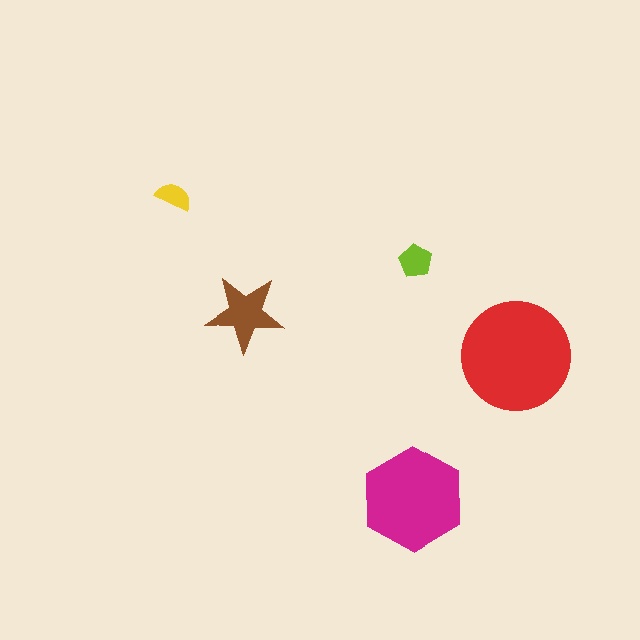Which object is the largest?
The red circle.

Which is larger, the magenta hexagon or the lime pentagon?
The magenta hexagon.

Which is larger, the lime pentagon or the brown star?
The brown star.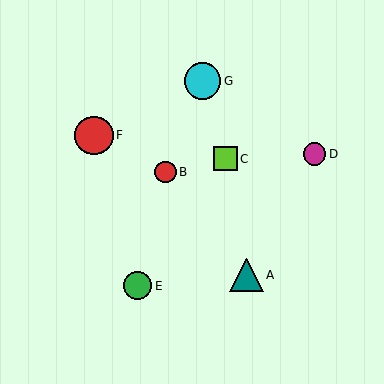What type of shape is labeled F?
Shape F is a red circle.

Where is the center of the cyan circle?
The center of the cyan circle is at (203, 81).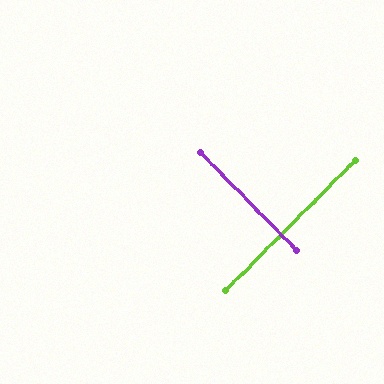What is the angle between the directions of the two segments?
Approximately 89 degrees.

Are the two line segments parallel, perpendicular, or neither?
Perpendicular — they meet at approximately 89°.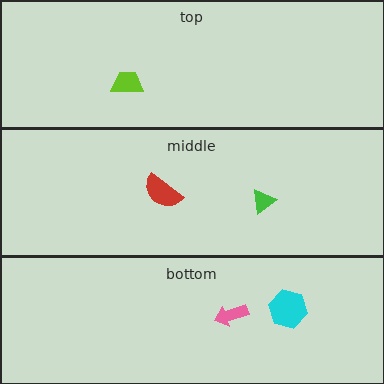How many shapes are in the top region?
1.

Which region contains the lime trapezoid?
The top region.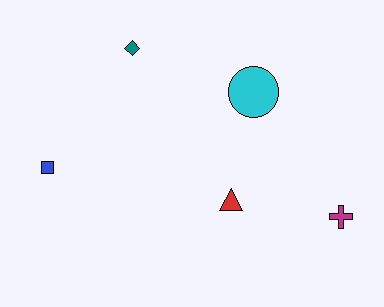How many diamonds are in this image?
There is 1 diamond.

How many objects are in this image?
There are 5 objects.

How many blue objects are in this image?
There is 1 blue object.